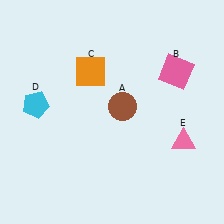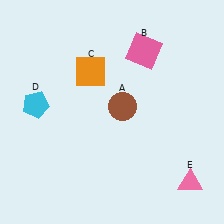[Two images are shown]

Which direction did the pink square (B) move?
The pink square (B) moved left.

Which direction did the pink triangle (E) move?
The pink triangle (E) moved down.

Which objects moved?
The objects that moved are: the pink square (B), the pink triangle (E).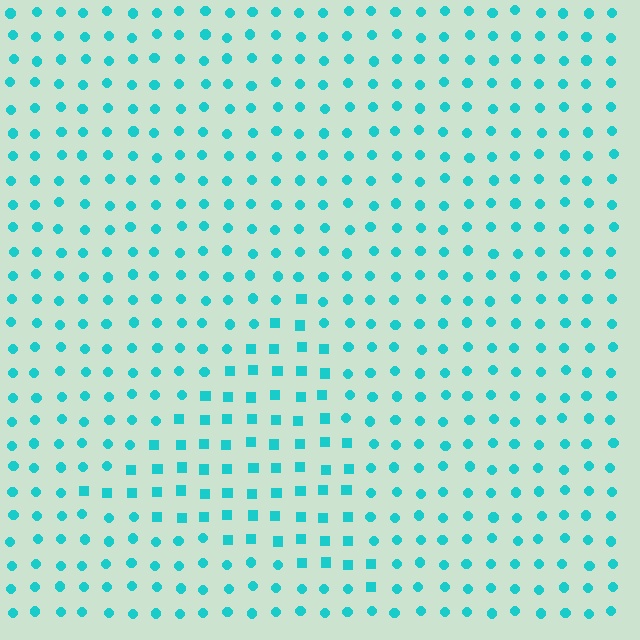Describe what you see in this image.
The image is filled with small cyan elements arranged in a uniform grid. A triangle-shaped region contains squares, while the surrounding area contains circles. The boundary is defined purely by the change in element shape.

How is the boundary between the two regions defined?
The boundary is defined by a change in element shape: squares inside vs. circles outside. All elements share the same color and spacing.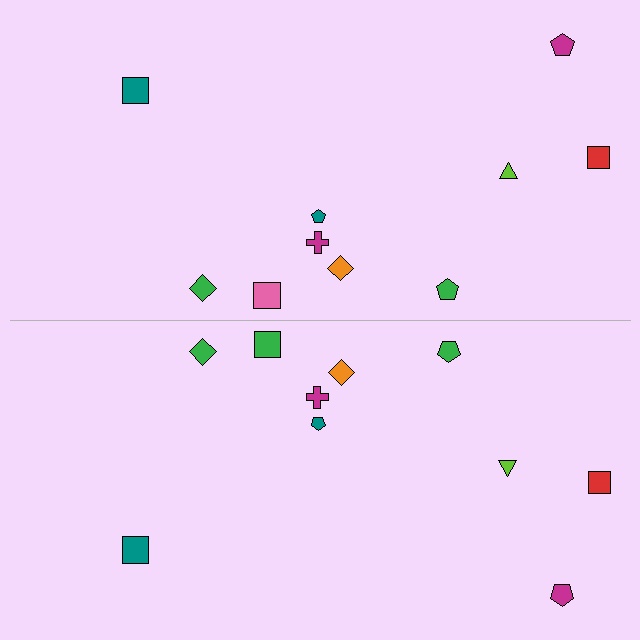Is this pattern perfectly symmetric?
No, the pattern is not perfectly symmetric. The green square on the bottom side breaks the symmetry — its mirror counterpart is pink.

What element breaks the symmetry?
The green square on the bottom side breaks the symmetry — its mirror counterpart is pink.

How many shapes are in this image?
There are 20 shapes in this image.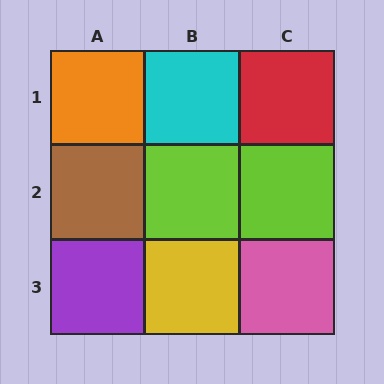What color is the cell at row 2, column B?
Lime.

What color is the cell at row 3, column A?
Purple.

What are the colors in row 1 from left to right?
Orange, cyan, red.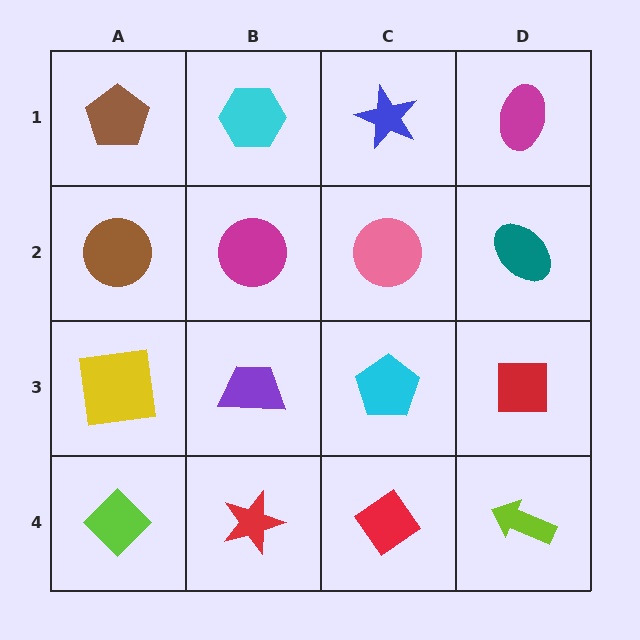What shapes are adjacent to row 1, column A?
A brown circle (row 2, column A), a cyan hexagon (row 1, column B).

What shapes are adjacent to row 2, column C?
A blue star (row 1, column C), a cyan pentagon (row 3, column C), a magenta circle (row 2, column B), a teal ellipse (row 2, column D).